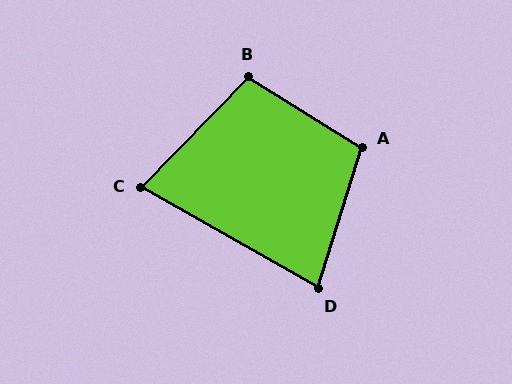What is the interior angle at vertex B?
Approximately 102 degrees (obtuse).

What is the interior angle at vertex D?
Approximately 78 degrees (acute).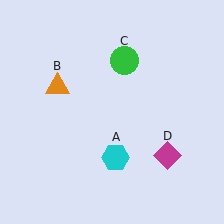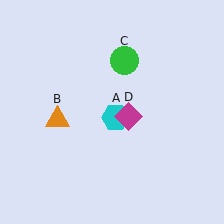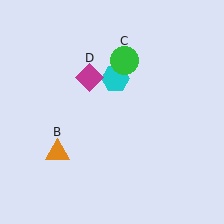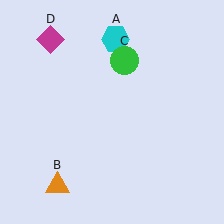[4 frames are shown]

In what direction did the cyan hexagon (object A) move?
The cyan hexagon (object A) moved up.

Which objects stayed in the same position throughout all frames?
Green circle (object C) remained stationary.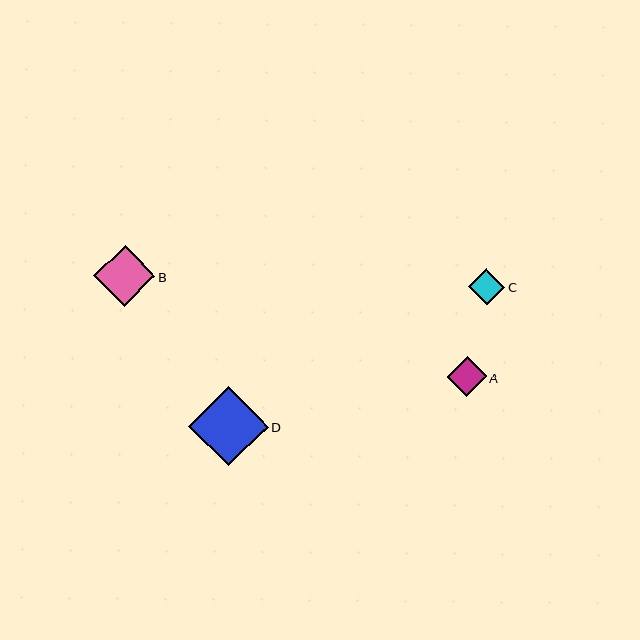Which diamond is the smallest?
Diamond C is the smallest with a size of approximately 36 pixels.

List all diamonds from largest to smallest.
From largest to smallest: D, B, A, C.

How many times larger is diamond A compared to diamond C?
Diamond A is approximately 1.1 times the size of diamond C.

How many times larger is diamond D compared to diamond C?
Diamond D is approximately 2.2 times the size of diamond C.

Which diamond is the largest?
Diamond D is the largest with a size of approximately 80 pixels.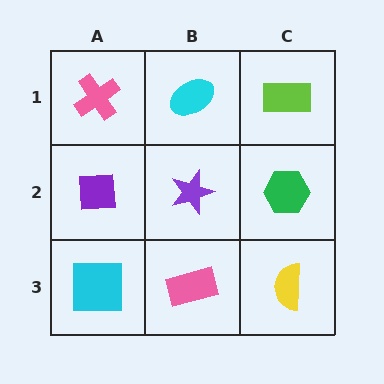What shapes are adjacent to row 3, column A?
A purple square (row 2, column A), a pink rectangle (row 3, column B).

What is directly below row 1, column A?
A purple square.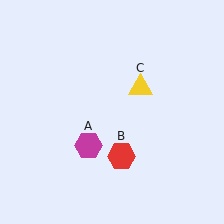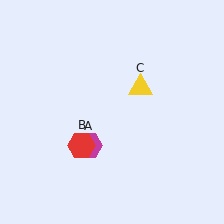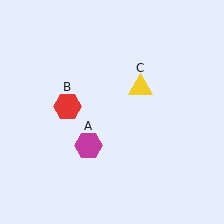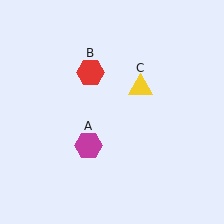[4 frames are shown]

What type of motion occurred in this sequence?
The red hexagon (object B) rotated clockwise around the center of the scene.